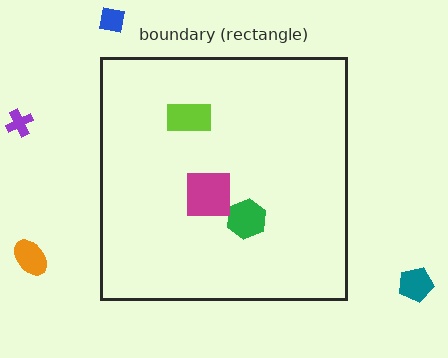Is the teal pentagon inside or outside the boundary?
Outside.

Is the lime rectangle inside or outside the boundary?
Inside.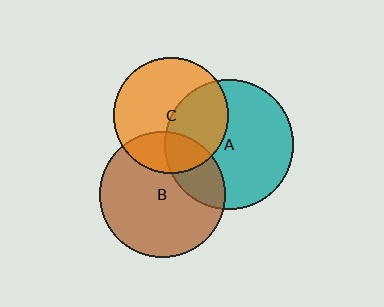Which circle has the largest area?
Circle A (teal).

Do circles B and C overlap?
Yes.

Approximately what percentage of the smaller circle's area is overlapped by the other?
Approximately 25%.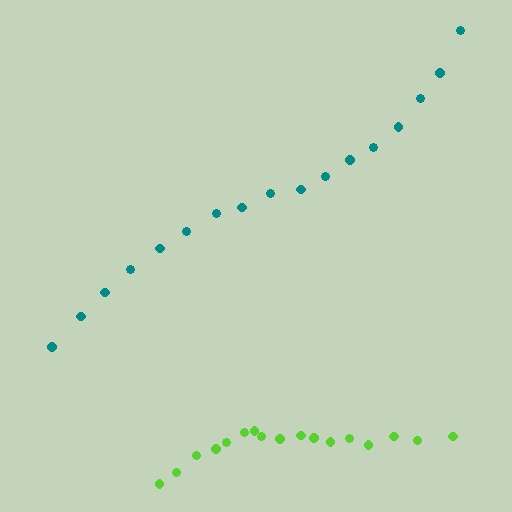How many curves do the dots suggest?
There are 2 distinct paths.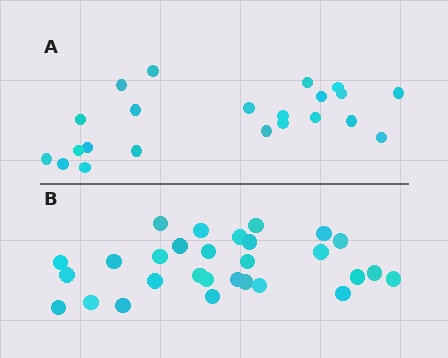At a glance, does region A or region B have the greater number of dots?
Region B (the bottom region) has more dots.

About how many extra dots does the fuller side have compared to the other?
Region B has roughly 8 or so more dots than region A.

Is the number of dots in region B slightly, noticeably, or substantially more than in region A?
Region B has noticeably more, but not dramatically so. The ratio is roughly 1.3 to 1.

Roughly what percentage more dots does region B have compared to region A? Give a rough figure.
About 30% more.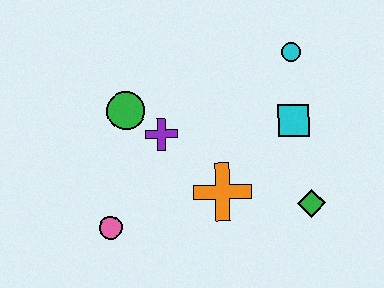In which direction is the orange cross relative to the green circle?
The orange cross is to the right of the green circle.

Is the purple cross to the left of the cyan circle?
Yes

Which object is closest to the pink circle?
The purple cross is closest to the pink circle.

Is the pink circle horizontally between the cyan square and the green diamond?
No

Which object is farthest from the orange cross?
The cyan circle is farthest from the orange cross.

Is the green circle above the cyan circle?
No